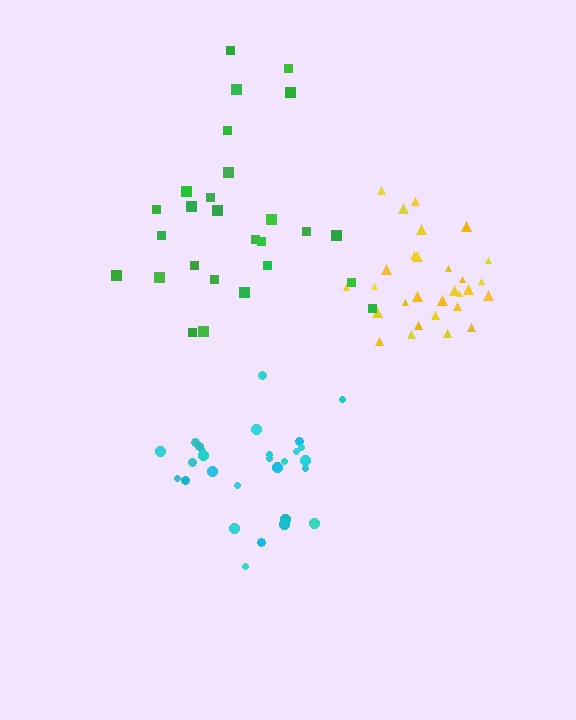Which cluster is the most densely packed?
Yellow.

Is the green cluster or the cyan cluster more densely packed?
Cyan.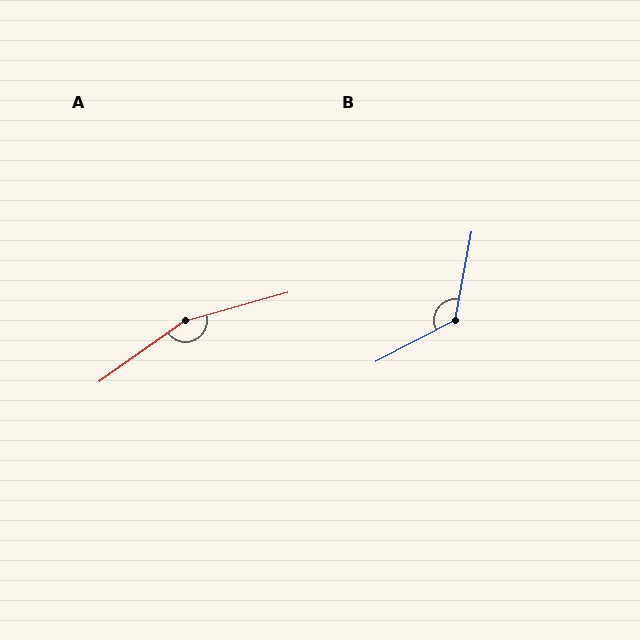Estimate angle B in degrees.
Approximately 128 degrees.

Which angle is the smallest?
B, at approximately 128 degrees.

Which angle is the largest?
A, at approximately 160 degrees.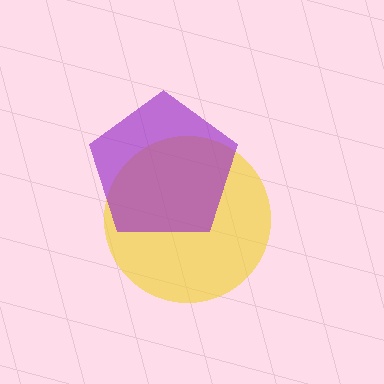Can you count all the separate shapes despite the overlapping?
Yes, there are 2 separate shapes.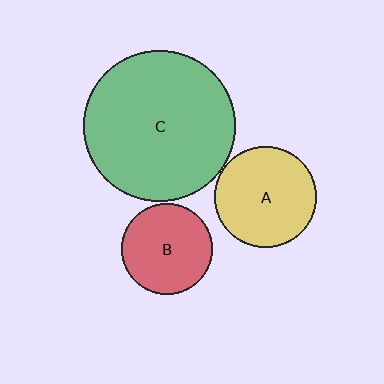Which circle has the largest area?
Circle C (green).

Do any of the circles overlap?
No, none of the circles overlap.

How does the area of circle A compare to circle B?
Approximately 1.3 times.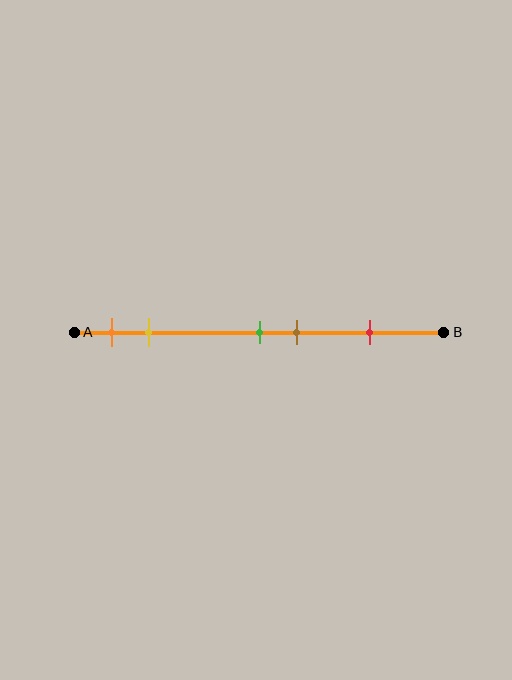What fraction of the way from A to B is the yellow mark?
The yellow mark is approximately 20% (0.2) of the way from A to B.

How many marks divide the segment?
There are 5 marks dividing the segment.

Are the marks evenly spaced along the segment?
No, the marks are not evenly spaced.